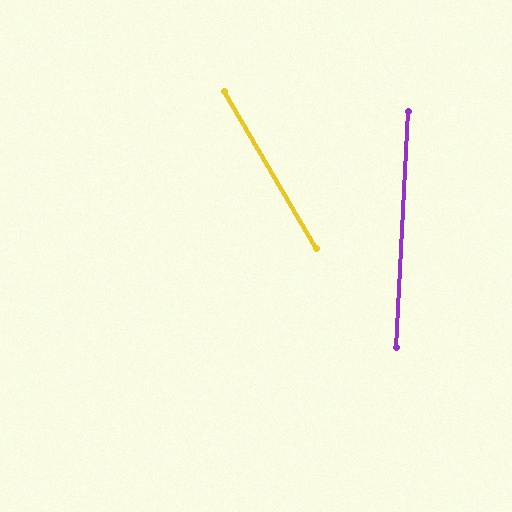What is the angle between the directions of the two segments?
Approximately 33 degrees.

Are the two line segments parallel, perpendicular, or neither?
Neither parallel nor perpendicular — they differ by about 33°.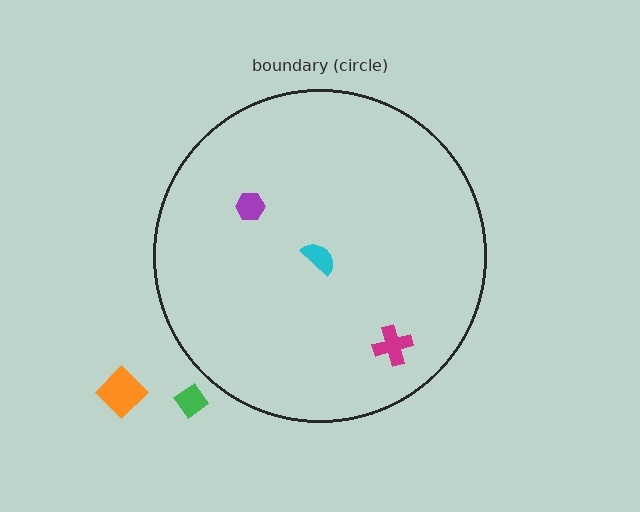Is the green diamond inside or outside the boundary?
Outside.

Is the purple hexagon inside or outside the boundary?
Inside.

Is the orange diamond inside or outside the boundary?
Outside.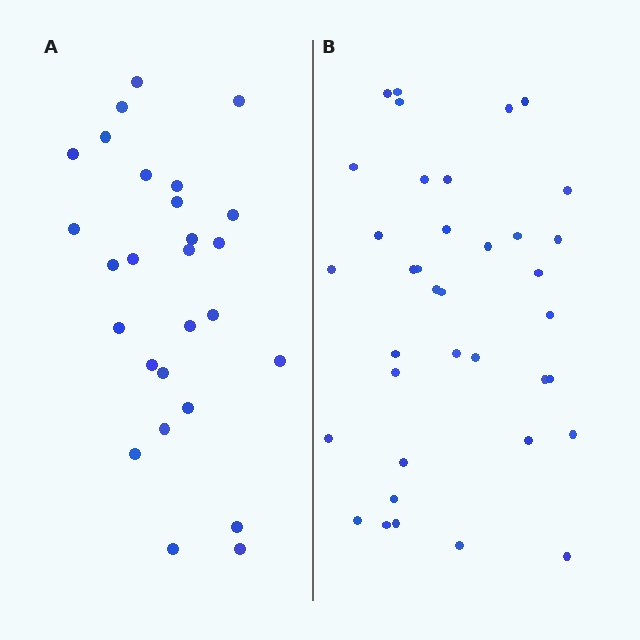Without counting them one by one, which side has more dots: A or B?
Region B (the right region) has more dots.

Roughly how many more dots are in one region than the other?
Region B has roughly 10 or so more dots than region A.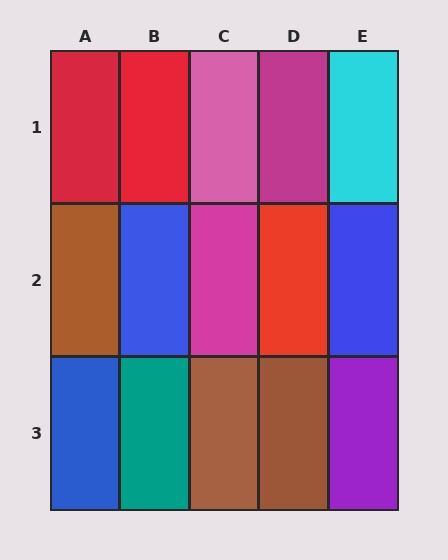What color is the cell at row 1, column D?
Magenta.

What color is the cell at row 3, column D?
Brown.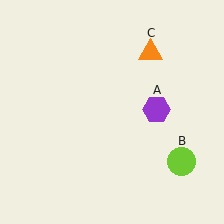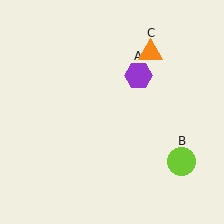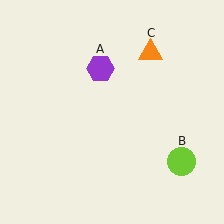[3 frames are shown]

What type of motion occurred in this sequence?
The purple hexagon (object A) rotated counterclockwise around the center of the scene.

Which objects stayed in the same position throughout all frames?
Lime circle (object B) and orange triangle (object C) remained stationary.